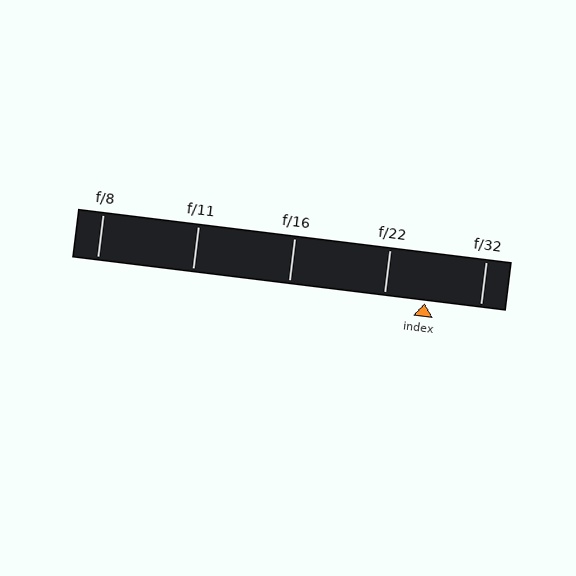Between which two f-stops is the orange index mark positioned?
The index mark is between f/22 and f/32.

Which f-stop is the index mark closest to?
The index mark is closest to f/22.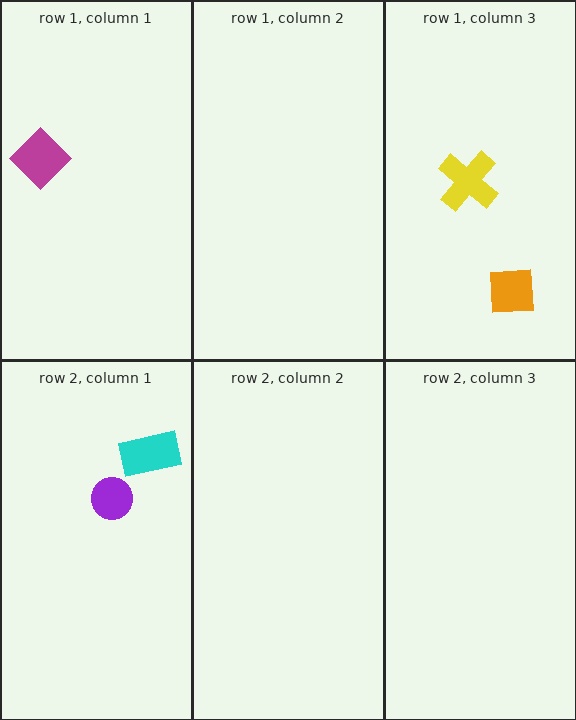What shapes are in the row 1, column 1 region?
The magenta diamond.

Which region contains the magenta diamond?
The row 1, column 1 region.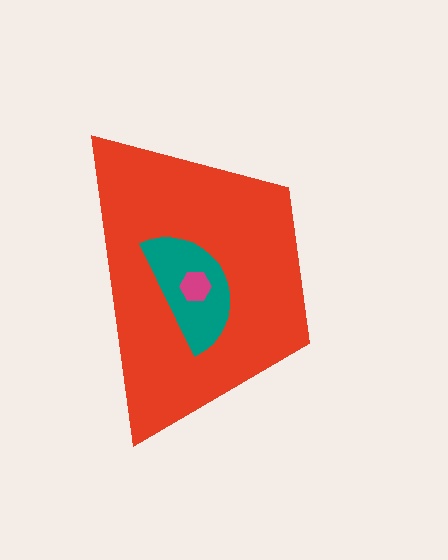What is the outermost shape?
The red trapezoid.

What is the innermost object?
The magenta hexagon.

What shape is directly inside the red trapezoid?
The teal semicircle.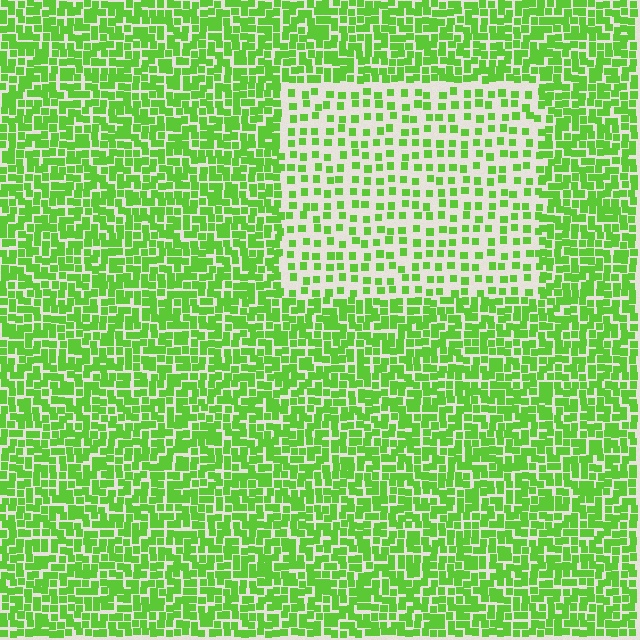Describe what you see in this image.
The image contains small lime elements arranged at two different densities. A rectangle-shaped region is visible where the elements are less densely packed than the surrounding area.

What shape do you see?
I see a rectangle.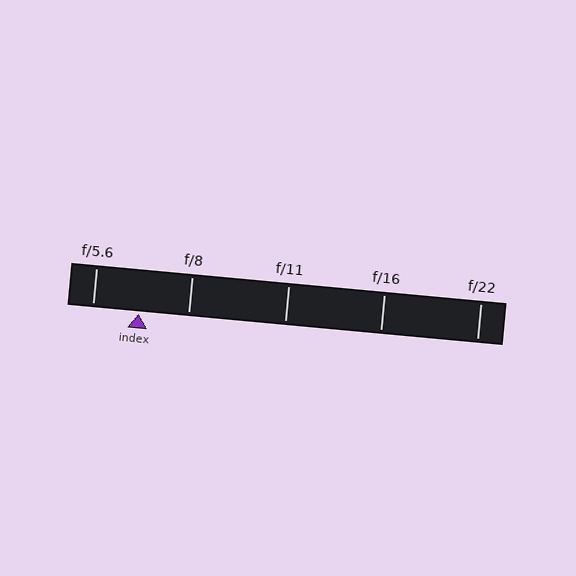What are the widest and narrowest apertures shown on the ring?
The widest aperture shown is f/5.6 and the narrowest is f/22.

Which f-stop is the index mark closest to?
The index mark is closest to f/5.6.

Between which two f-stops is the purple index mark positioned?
The index mark is between f/5.6 and f/8.